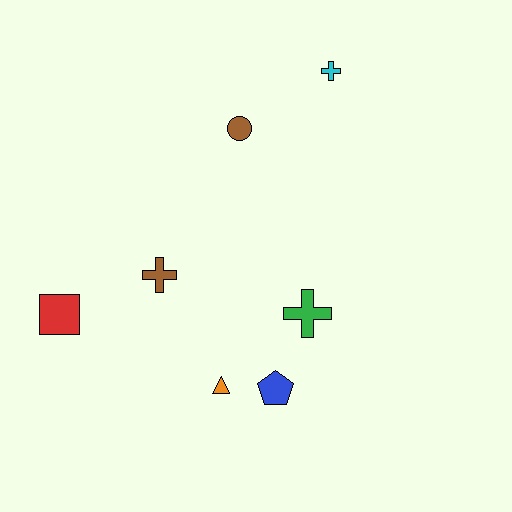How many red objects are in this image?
There is 1 red object.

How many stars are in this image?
There are no stars.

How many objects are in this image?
There are 7 objects.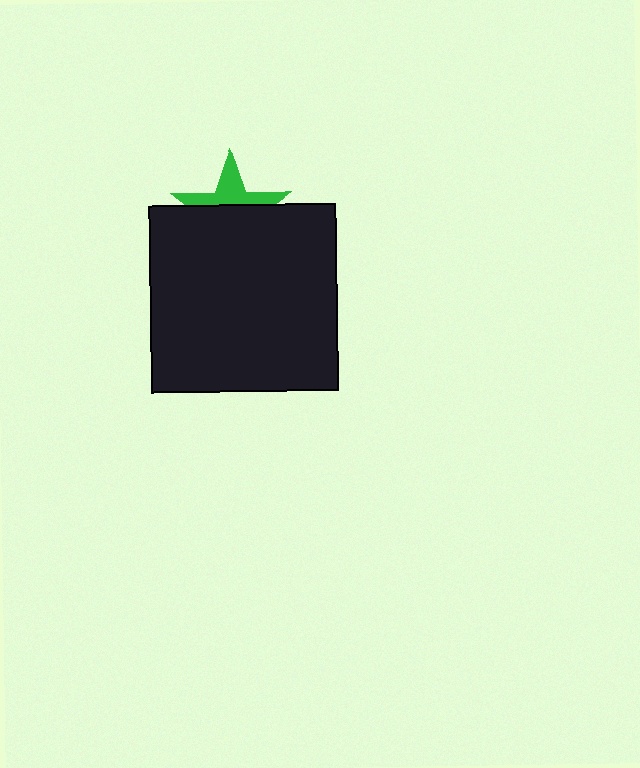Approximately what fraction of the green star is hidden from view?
Roughly 59% of the green star is hidden behind the black square.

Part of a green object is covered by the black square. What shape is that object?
It is a star.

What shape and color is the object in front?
The object in front is a black square.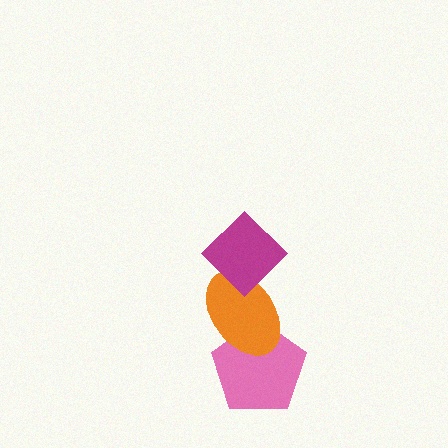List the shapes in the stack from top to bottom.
From top to bottom: the magenta diamond, the orange ellipse, the pink pentagon.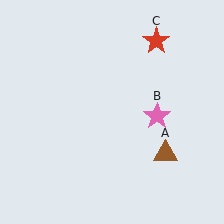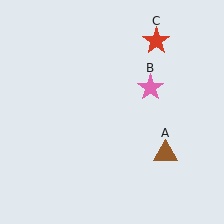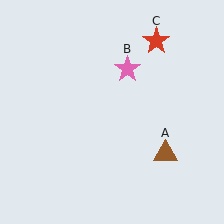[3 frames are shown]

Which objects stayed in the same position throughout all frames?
Brown triangle (object A) and red star (object C) remained stationary.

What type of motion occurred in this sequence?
The pink star (object B) rotated counterclockwise around the center of the scene.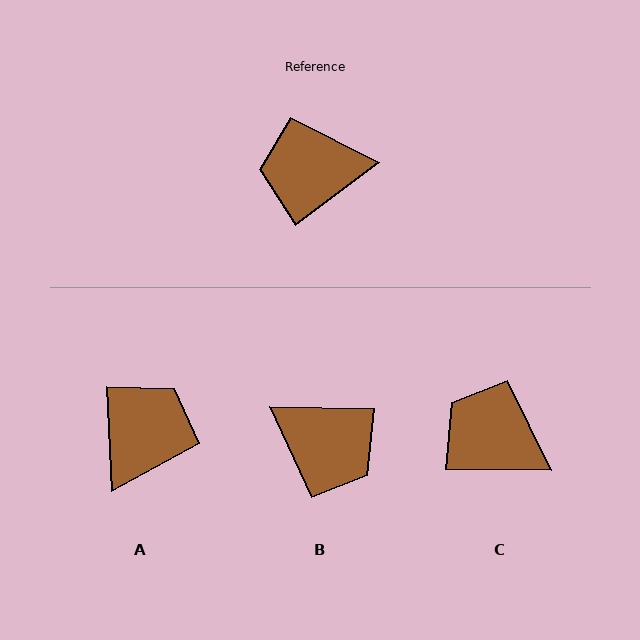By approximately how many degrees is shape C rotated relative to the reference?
Approximately 38 degrees clockwise.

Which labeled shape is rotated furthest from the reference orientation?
B, about 142 degrees away.